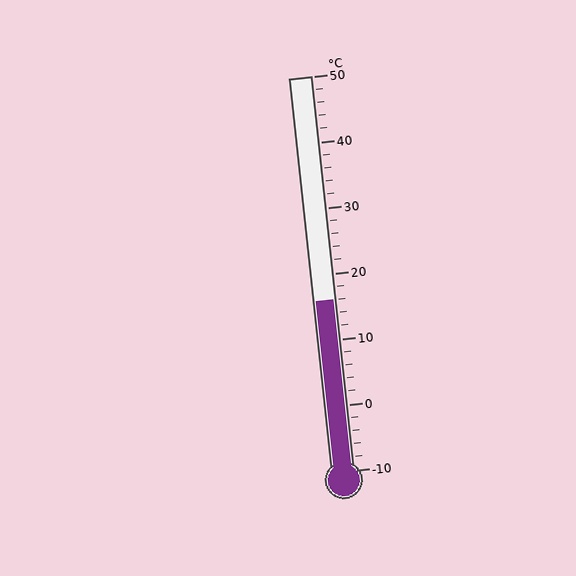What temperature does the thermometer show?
The thermometer shows approximately 16°C.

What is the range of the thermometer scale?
The thermometer scale ranges from -10°C to 50°C.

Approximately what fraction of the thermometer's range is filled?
The thermometer is filled to approximately 45% of its range.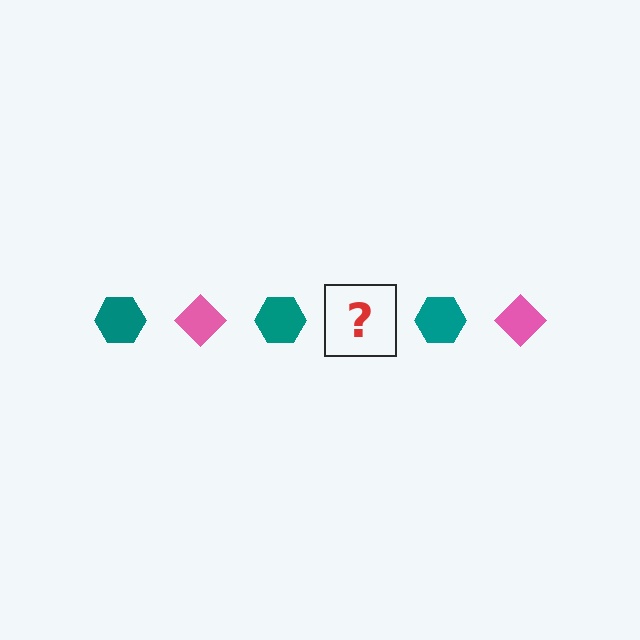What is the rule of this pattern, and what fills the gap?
The rule is that the pattern alternates between teal hexagon and pink diamond. The gap should be filled with a pink diamond.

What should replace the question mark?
The question mark should be replaced with a pink diamond.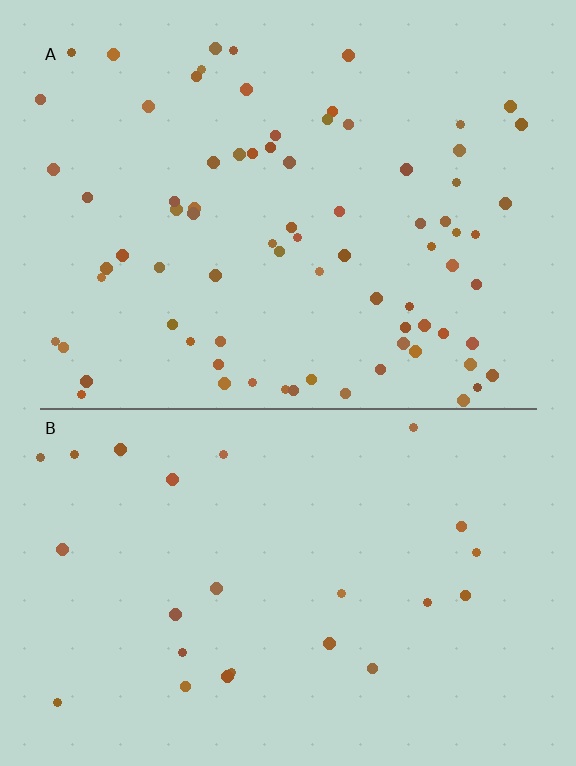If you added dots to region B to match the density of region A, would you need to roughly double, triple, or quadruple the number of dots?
Approximately triple.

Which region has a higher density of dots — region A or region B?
A (the top).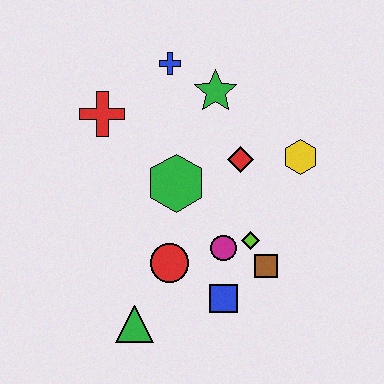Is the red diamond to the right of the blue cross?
Yes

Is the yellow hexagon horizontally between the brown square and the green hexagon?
No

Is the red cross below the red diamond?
No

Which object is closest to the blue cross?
The green star is closest to the blue cross.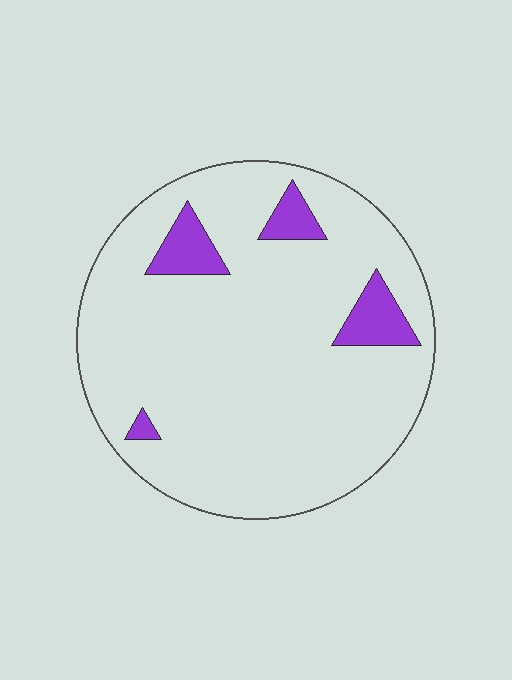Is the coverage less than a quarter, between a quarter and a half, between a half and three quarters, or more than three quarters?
Less than a quarter.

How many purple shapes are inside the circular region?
4.